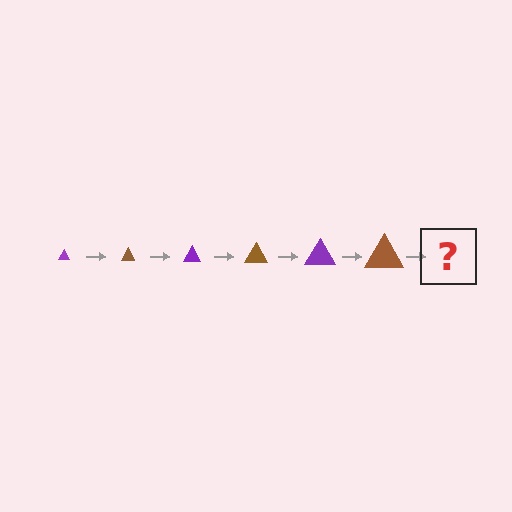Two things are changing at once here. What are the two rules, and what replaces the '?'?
The two rules are that the triangle grows larger each step and the color cycles through purple and brown. The '?' should be a purple triangle, larger than the previous one.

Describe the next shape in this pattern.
It should be a purple triangle, larger than the previous one.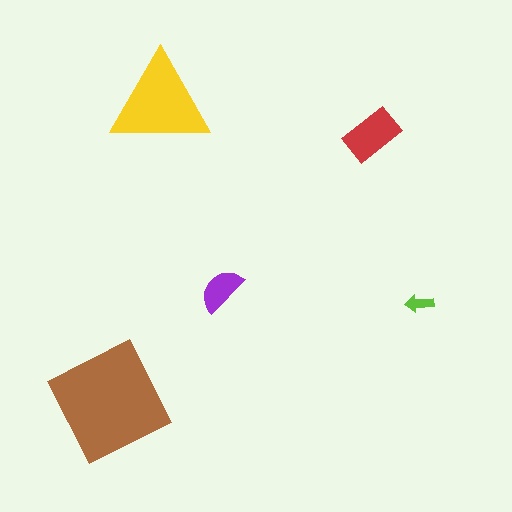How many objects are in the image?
There are 5 objects in the image.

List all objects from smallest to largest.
The lime arrow, the purple semicircle, the red rectangle, the yellow triangle, the brown square.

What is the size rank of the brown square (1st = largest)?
1st.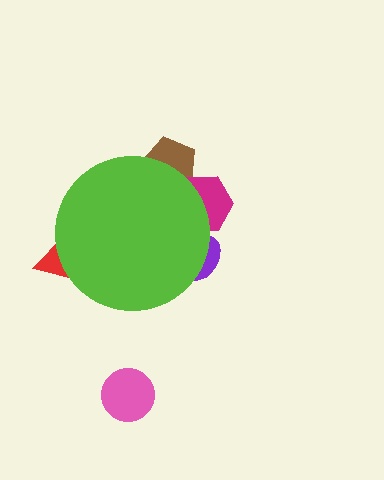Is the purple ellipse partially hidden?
Yes, the purple ellipse is partially hidden behind the lime circle.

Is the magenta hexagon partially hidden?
Yes, the magenta hexagon is partially hidden behind the lime circle.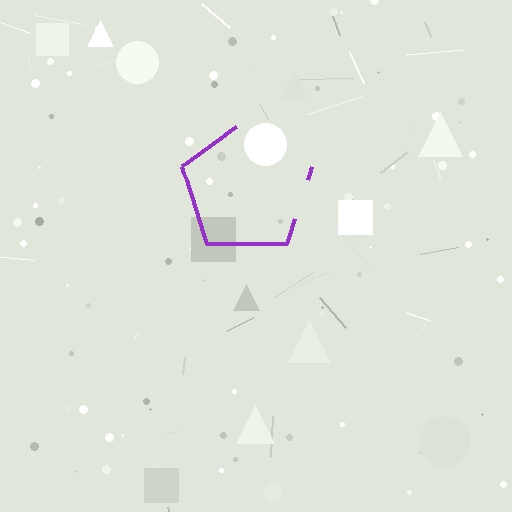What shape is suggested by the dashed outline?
The dashed outline suggests a pentagon.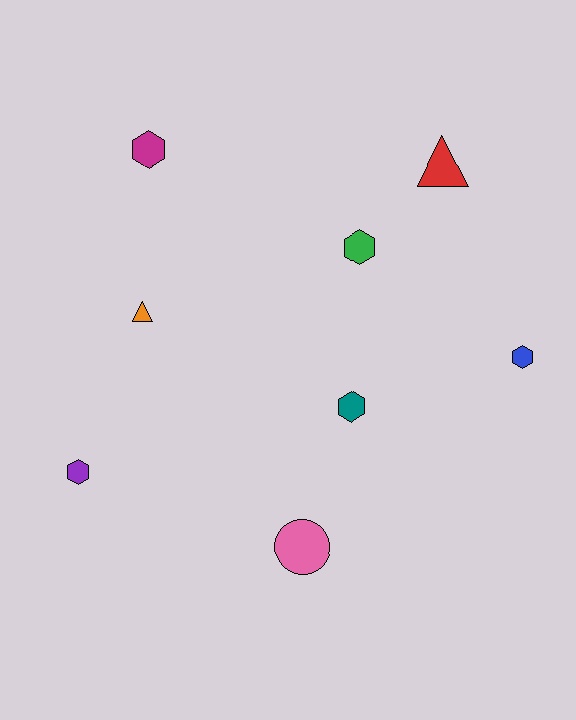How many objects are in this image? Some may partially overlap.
There are 8 objects.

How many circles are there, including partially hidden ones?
There is 1 circle.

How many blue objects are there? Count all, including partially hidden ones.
There is 1 blue object.